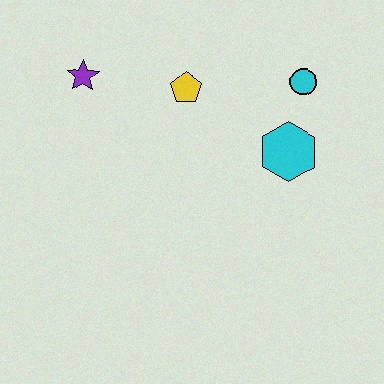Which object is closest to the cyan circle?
The cyan hexagon is closest to the cyan circle.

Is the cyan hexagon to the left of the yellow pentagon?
No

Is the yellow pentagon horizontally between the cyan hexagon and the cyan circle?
No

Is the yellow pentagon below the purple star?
Yes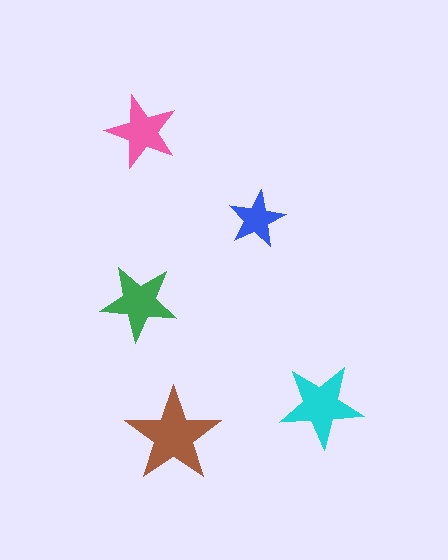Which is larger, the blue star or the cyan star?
The cyan one.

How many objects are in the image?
There are 5 objects in the image.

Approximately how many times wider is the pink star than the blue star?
About 1.5 times wider.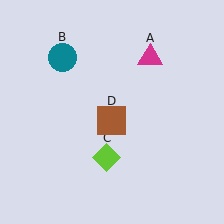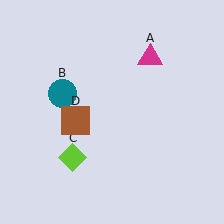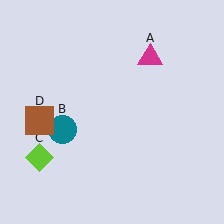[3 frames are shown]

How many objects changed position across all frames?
3 objects changed position: teal circle (object B), lime diamond (object C), brown square (object D).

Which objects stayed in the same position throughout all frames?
Magenta triangle (object A) remained stationary.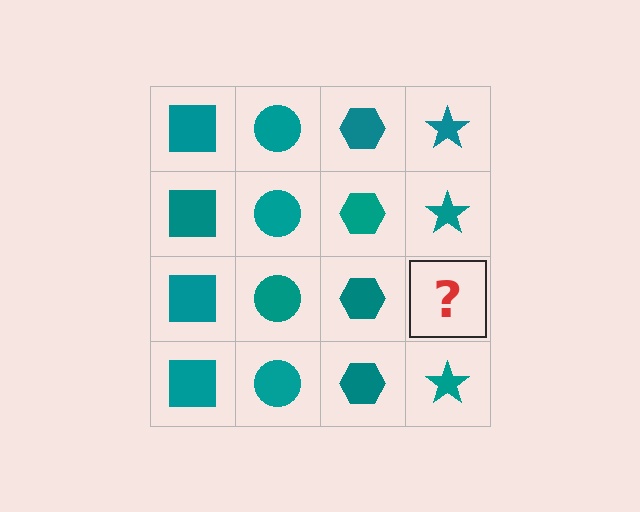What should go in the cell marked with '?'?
The missing cell should contain a teal star.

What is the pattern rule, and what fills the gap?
The rule is that each column has a consistent shape. The gap should be filled with a teal star.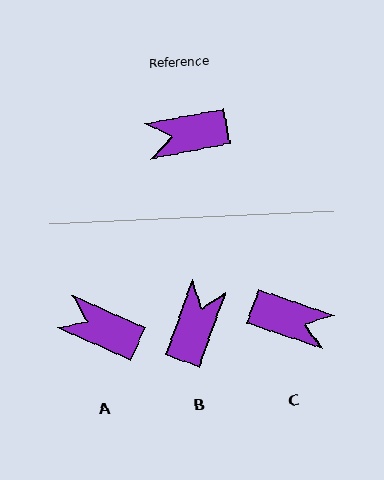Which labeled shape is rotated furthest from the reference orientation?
C, about 150 degrees away.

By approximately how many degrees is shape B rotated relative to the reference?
Approximately 120 degrees clockwise.